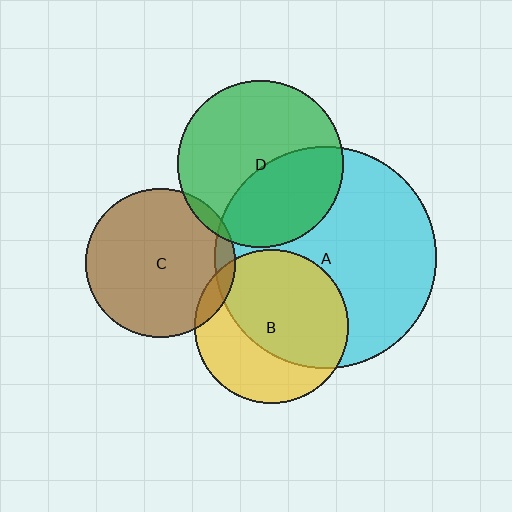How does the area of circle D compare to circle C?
Approximately 1.2 times.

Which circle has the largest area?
Circle A (cyan).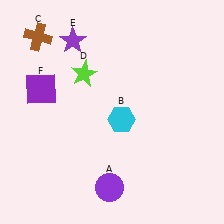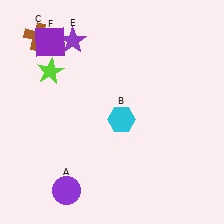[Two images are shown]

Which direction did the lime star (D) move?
The lime star (D) moved left.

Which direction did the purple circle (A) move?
The purple circle (A) moved left.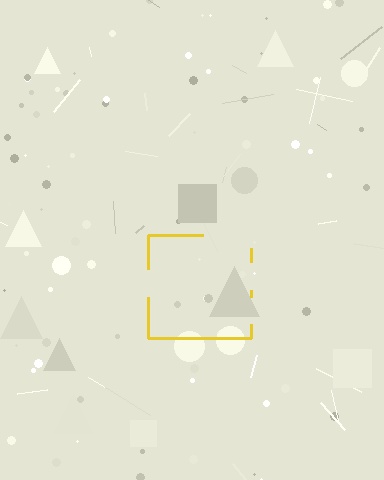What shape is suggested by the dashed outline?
The dashed outline suggests a square.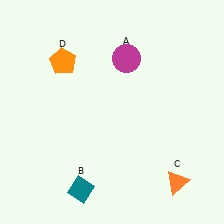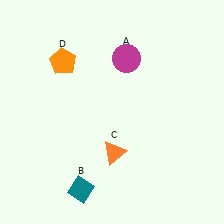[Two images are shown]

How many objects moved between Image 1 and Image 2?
1 object moved between the two images.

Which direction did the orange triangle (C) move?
The orange triangle (C) moved left.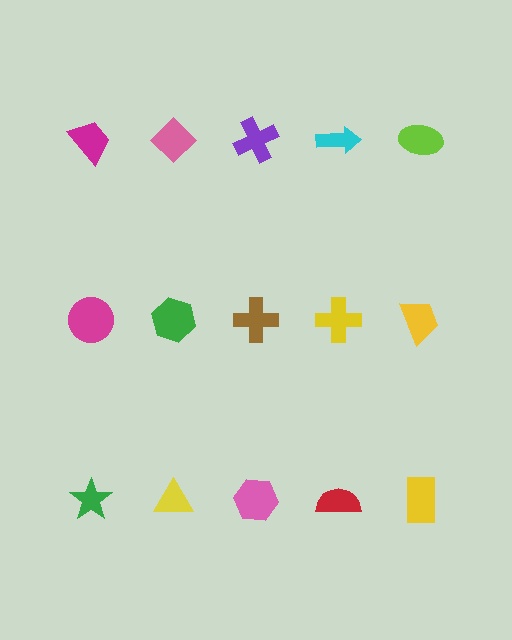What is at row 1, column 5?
A lime ellipse.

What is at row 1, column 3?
A purple cross.